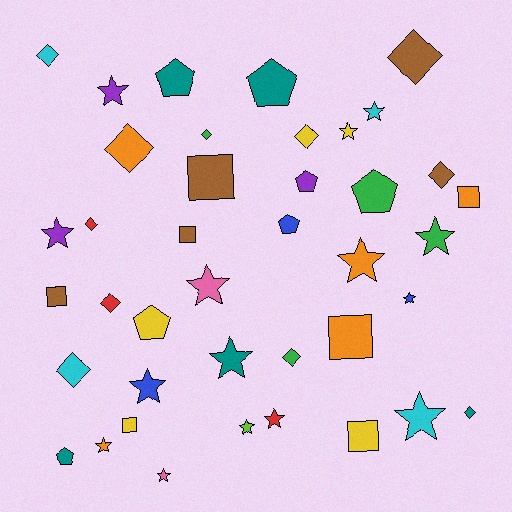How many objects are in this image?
There are 40 objects.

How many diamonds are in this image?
There are 11 diamonds.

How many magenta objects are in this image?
There are no magenta objects.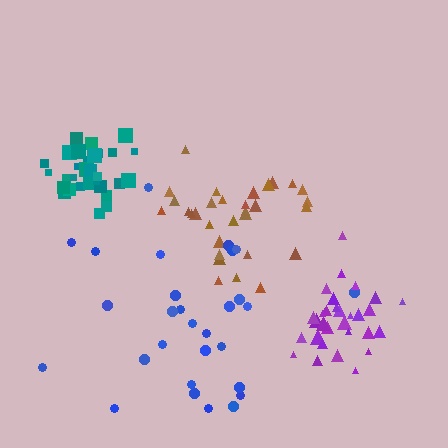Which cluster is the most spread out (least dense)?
Blue.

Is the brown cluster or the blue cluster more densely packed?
Brown.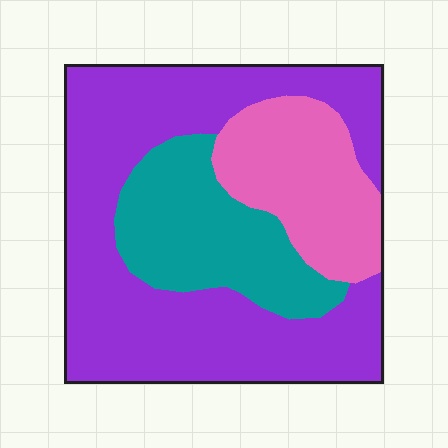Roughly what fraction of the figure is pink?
Pink covers about 20% of the figure.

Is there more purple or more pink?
Purple.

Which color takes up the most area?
Purple, at roughly 55%.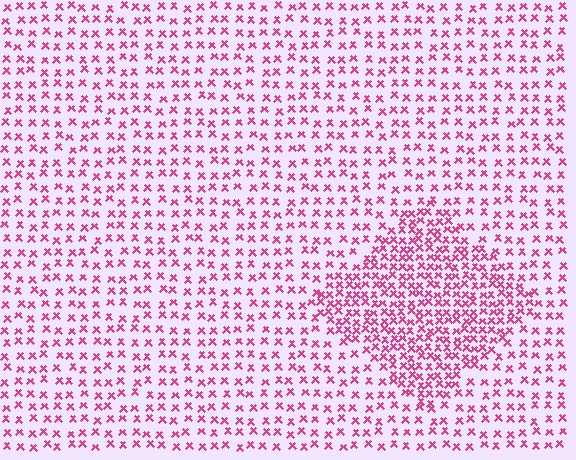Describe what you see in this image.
The image contains small magenta elements arranged at two different densities. A diamond-shaped region is visible where the elements are more densely packed than the surrounding area.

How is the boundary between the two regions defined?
The boundary is defined by a change in element density (approximately 2.0x ratio). All elements are the same color, size, and shape.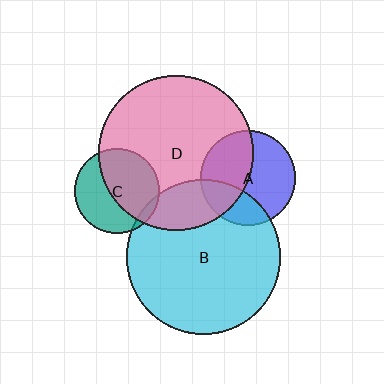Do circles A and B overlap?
Yes.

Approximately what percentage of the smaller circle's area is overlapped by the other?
Approximately 30%.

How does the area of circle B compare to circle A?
Approximately 2.6 times.